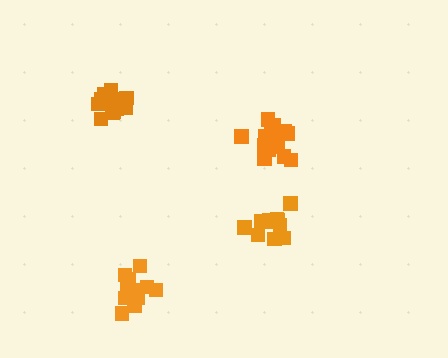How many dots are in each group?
Group 1: 12 dots, Group 2: 15 dots, Group 3: 11 dots, Group 4: 15 dots (53 total).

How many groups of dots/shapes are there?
There are 4 groups.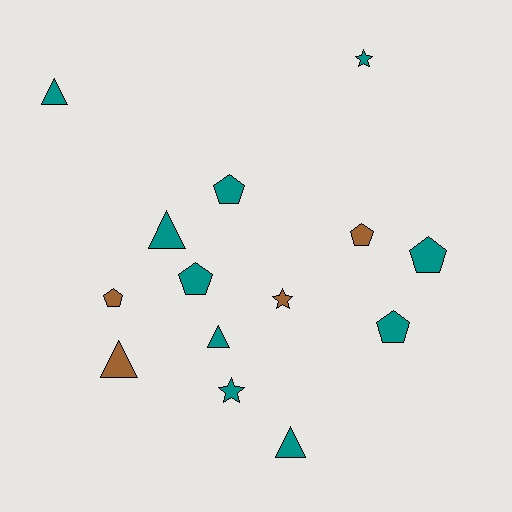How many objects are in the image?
There are 14 objects.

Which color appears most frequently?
Teal, with 10 objects.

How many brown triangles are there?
There is 1 brown triangle.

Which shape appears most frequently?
Pentagon, with 6 objects.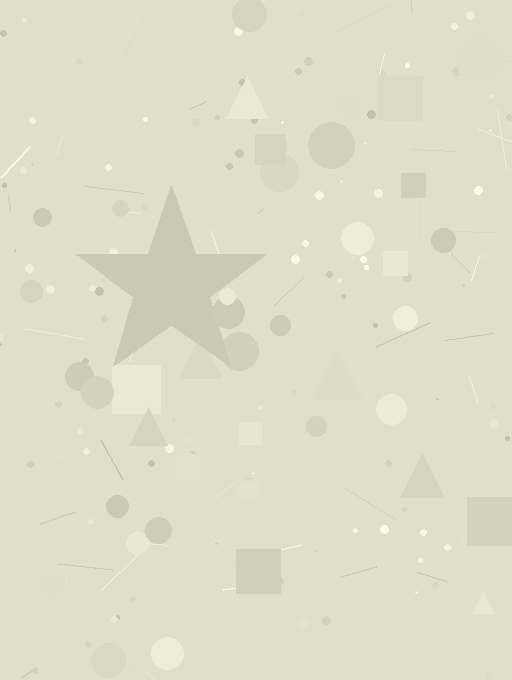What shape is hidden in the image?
A star is hidden in the image.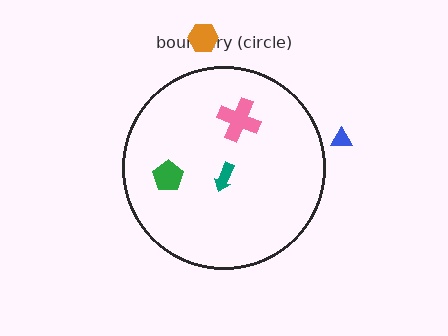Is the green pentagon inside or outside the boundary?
Inside.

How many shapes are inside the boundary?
3 inside, 2 outside.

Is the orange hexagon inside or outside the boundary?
Outside.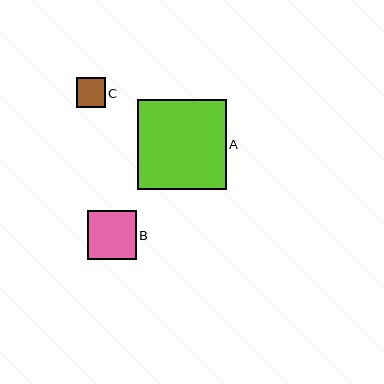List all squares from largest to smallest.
From largest to smallest: A, B, C.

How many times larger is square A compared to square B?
Square A is approximately 1.9 times the size of square B.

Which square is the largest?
Square A is the largest with a size of approximately 89 pixels.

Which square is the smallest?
Square C is the smallest with a size of approximately 29 pixels.